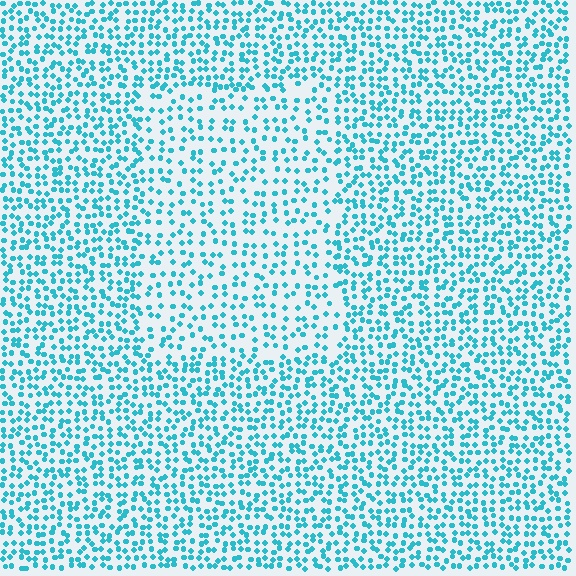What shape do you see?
I see a rectangle.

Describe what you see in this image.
The image contains small cyan elements arranged at two different densities. A rectangle-shaped region is visible where the elements are less densely packed than the surrounding area.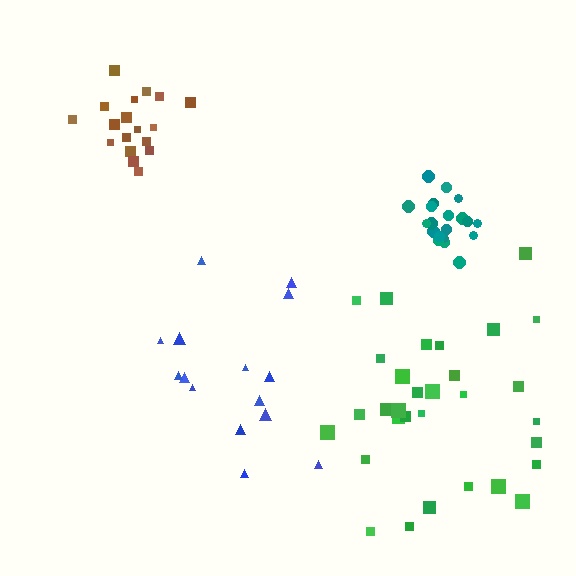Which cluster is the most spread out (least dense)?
Blue.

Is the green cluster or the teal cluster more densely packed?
Teal.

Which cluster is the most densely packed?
Teal.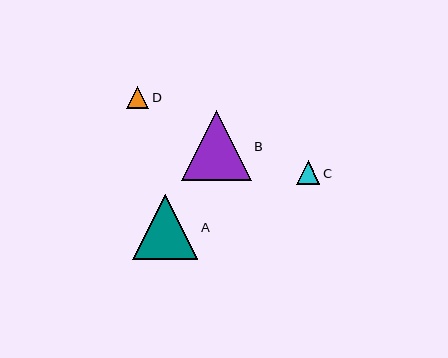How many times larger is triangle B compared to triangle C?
Triangle B is approximately 3.0 times the size of triangle C.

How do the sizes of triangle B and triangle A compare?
Triangle B and triangle A are approximately the same size.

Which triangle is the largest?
Triangle B is the largest with a size of approximately 69 pixels.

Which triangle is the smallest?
Triangle D is the smallest with a size of approximately 22 pixels.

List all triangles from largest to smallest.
From largest to smallest: B, A, C, D.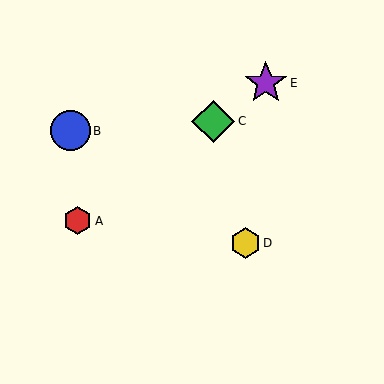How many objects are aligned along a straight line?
3 objects (A, C, E) are aligned along a straight line.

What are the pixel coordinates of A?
Object A is at (77, 221).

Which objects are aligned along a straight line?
Objects A, C, E are aligned along a straight line.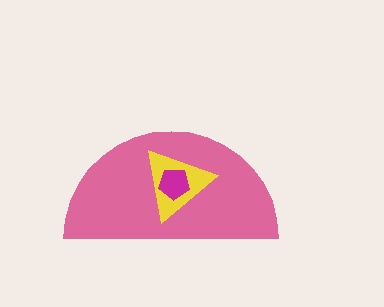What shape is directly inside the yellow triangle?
The magenta pentagon.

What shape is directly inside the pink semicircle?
The yellow triangle.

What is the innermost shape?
The magenta pentagon.